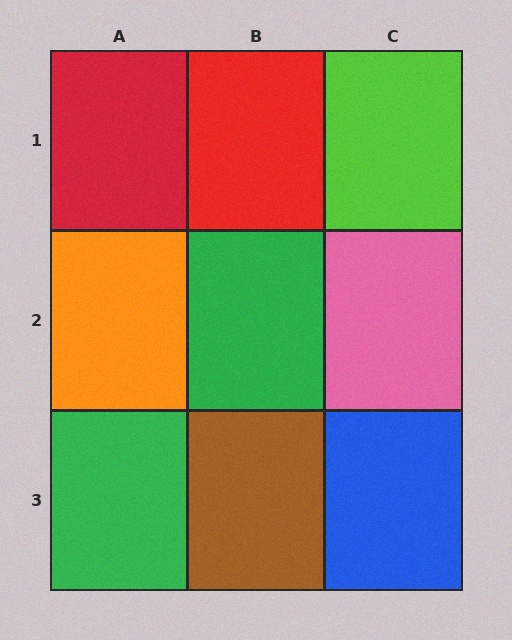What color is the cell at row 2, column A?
Orange.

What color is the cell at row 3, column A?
Green.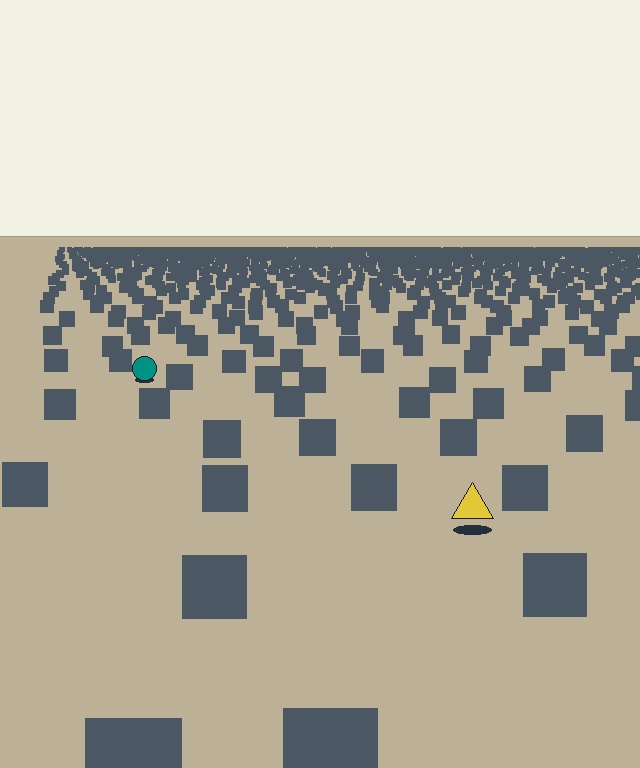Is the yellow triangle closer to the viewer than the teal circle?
Yes. The yellow triangle is closer — you can tell from the texture gradient: the ground texture is coarser near it.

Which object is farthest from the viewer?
The teal circle is farthest from the viewer. It appears smaller and the ground texture around it is denser.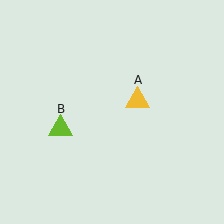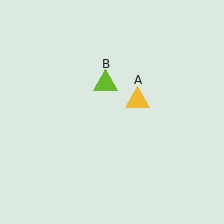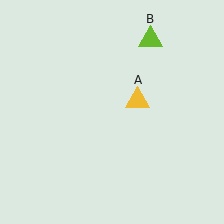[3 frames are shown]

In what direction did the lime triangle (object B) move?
The lime triangle (object B) moved up and to the right.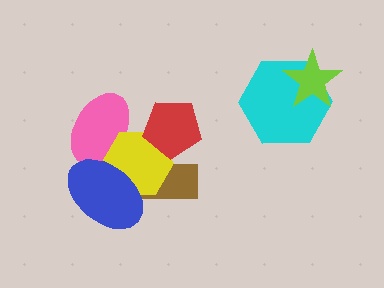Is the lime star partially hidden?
No, no other shape covers it.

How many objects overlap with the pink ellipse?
2 objects overlap with the pink ellipse.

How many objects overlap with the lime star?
1 object overlaps with the lime star.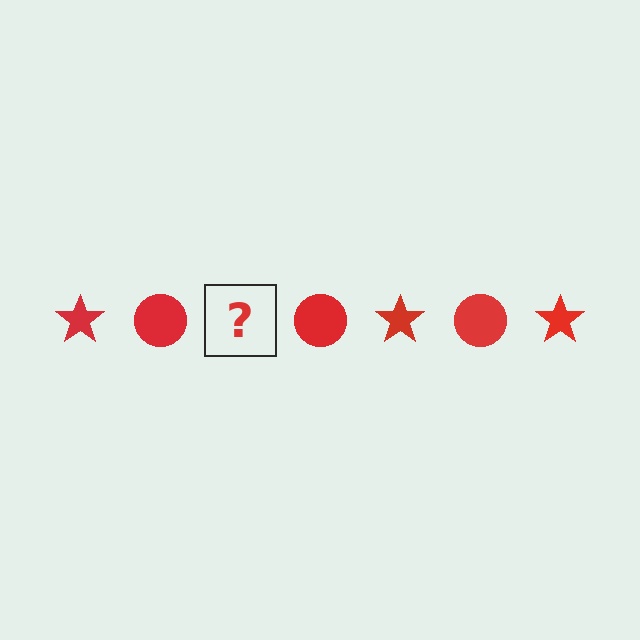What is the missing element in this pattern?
The missing element is a red star.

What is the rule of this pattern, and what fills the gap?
The rule is that the pattern cycles through star, circle shapes in red. The gap should be filled with a red star.